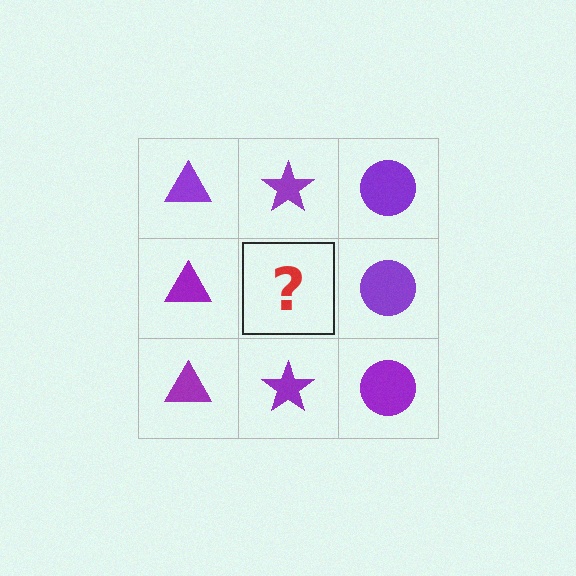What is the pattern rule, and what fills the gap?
The rule is that each column has a consistent shape. The gap should be filled with a purple star.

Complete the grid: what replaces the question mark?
The question mark should be replaced with a purple star.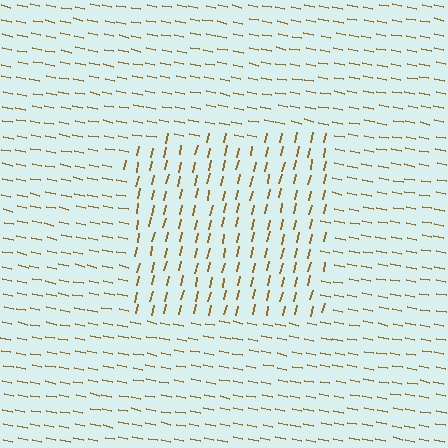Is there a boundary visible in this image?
Yes, there is a texture boundary formed by a change in line orientation.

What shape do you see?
I see a rectangle.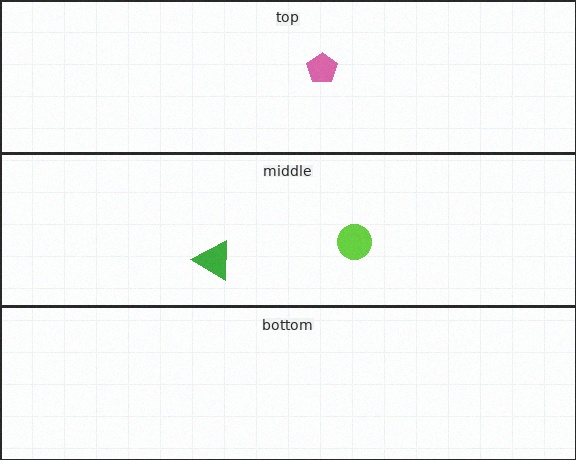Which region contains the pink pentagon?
The top region.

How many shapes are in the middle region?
2.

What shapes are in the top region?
The pink pentagon.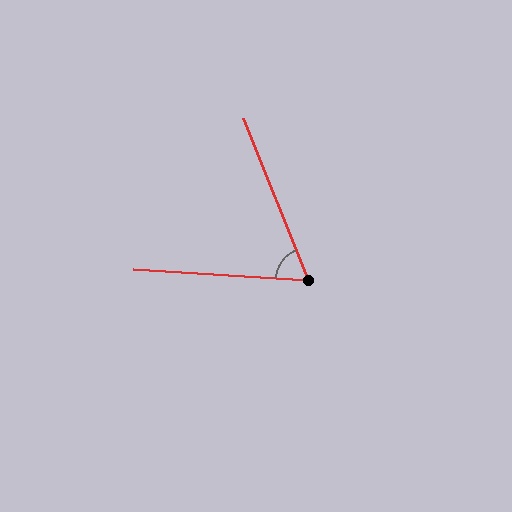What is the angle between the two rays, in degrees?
Approximately 65 degrees.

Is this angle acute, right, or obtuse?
It is acute.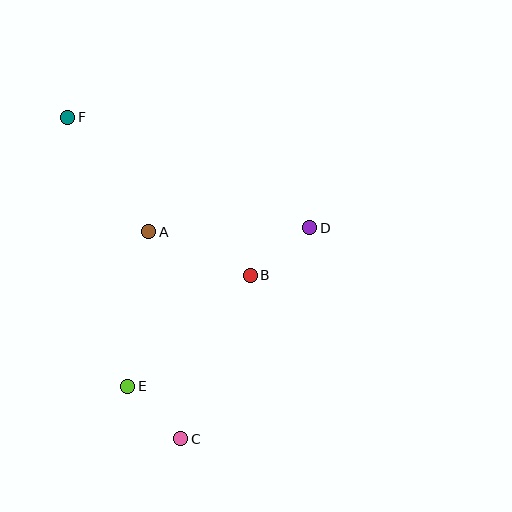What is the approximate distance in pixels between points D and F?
The distance between D and F is approximately 266 pixels.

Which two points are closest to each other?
Points C and E are closest to each other.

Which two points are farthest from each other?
Points C and F are farthest from each other.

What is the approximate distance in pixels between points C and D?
The distance between C and D is approximately 248 pixels.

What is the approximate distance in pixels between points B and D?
The distance between B and D is approximately 76 pixels.